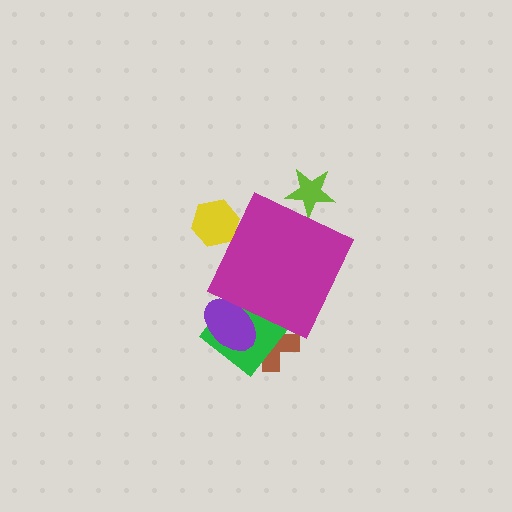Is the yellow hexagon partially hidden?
Yes, the yellow hexagon is partially hidden behind the magenta diamond.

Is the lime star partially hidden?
Yes, the lime star is partially hidden behind the magenta diamond.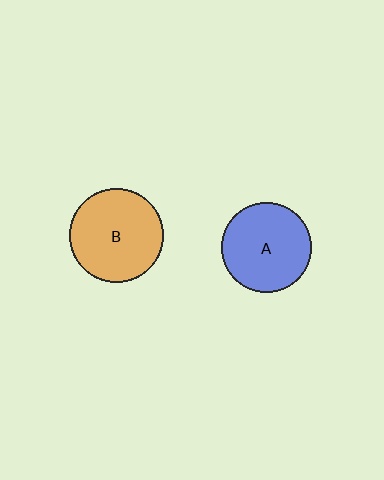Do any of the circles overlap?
No, none of the circles overlap.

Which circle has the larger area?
Circle B (orange).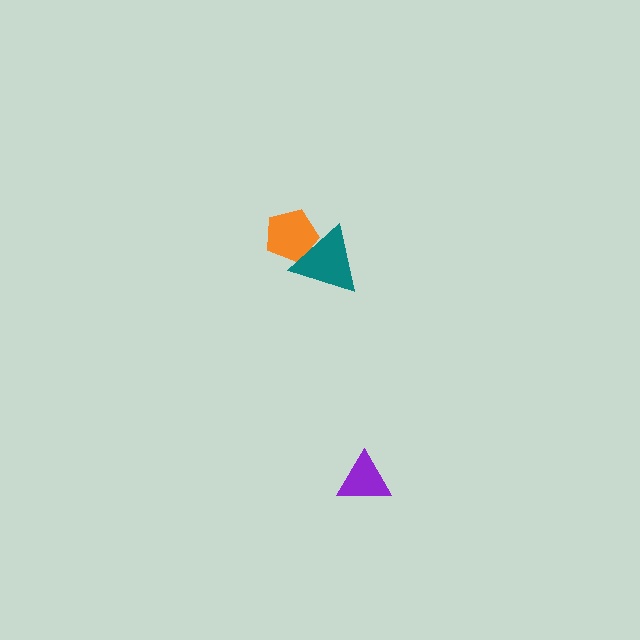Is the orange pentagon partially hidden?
Yes, it is partially covered by another shape.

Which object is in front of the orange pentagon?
The teal triangle is in front of the orange pentagon.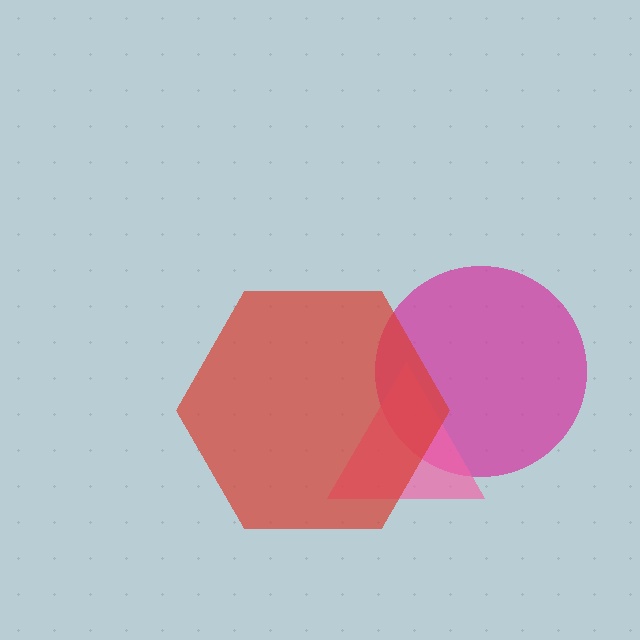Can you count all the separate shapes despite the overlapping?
Yes, there are 3 separate shapes.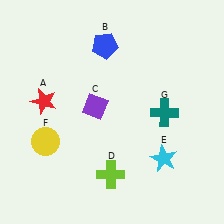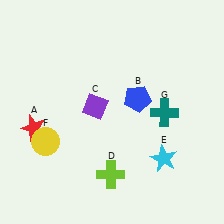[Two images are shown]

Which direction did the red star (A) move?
The red star (A) moved down.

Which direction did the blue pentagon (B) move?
The blue pentagon (B) moved down.